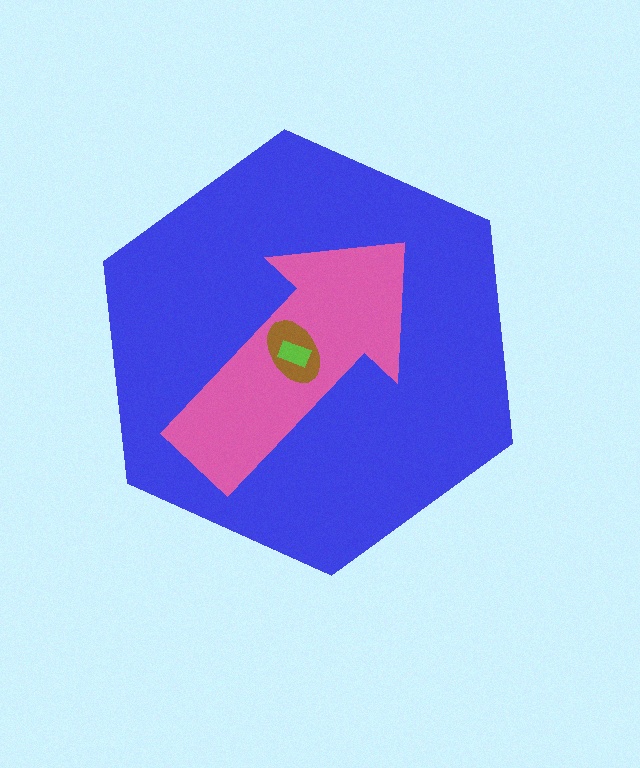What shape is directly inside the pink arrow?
The brown ellipse.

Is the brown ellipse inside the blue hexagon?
Yes.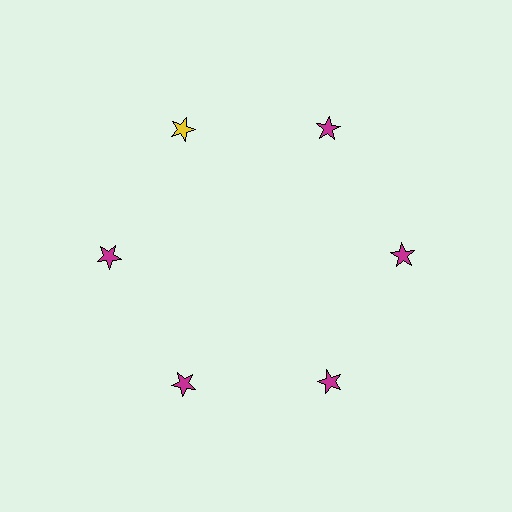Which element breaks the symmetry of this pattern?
The yellow star at roughly the 11 o'clock position breaks the symmetry. All other shapes are magenta stars.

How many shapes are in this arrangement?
There are 6 shapes arranged in a ring pattern.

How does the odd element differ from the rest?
It has a different color: yellow instead of magenta.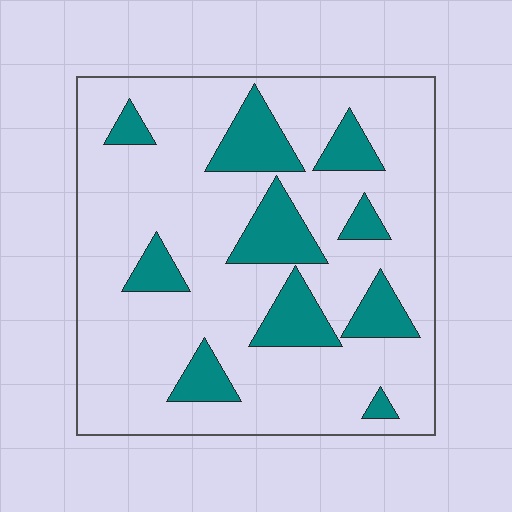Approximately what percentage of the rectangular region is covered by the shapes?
Approximately 20%.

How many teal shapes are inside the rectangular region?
10.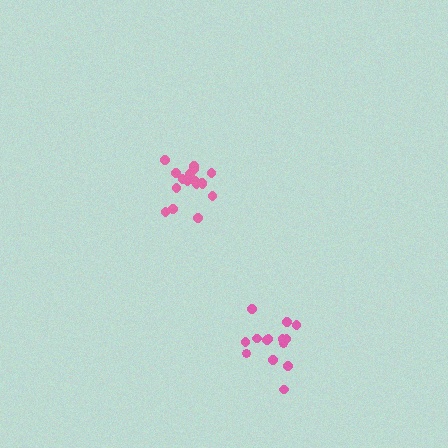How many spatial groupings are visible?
There are 2 spatial groupings.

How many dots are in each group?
Group 1: 14 dots, Group 2: 17 dots (31 total).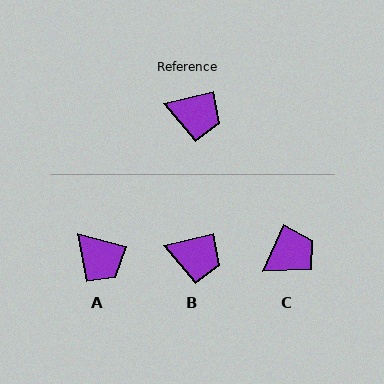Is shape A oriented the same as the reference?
No, it is off by about 30 degrees.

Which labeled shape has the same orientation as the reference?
B.